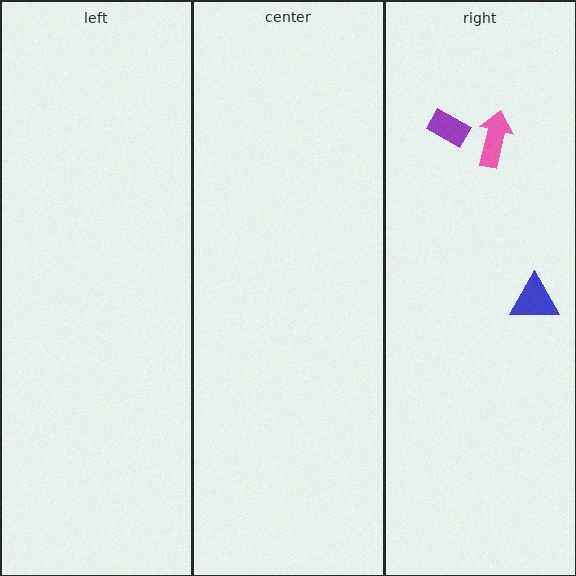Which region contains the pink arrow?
The right region.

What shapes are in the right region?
The purple rectangle, the pink arrow, the blue triangle.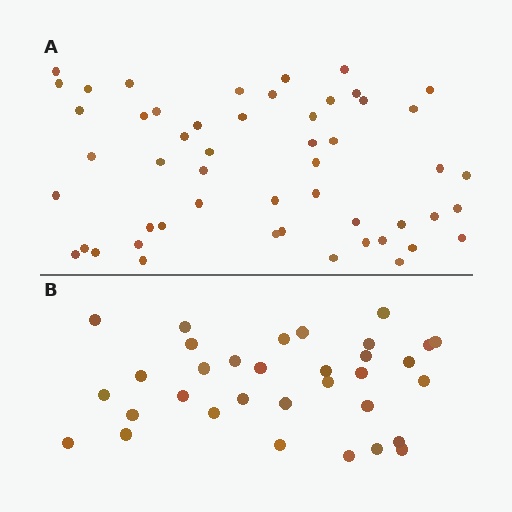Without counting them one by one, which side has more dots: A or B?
Region A (the top region) has more dots.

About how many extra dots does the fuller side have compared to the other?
Region A has approximately 20 more dots than region B.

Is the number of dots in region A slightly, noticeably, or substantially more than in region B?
Region A has substantially more. The ratio is roughly 1.6 to 1.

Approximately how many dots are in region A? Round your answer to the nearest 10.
About 50 dots. (The exact count is 52, which rounds to 50.)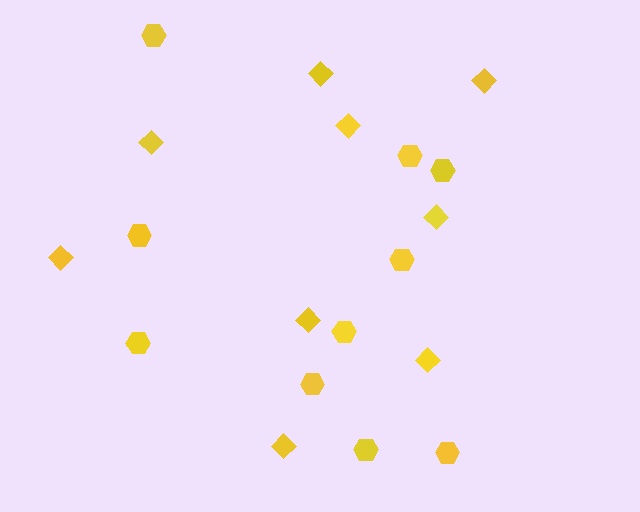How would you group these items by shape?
There are 2 groups: one group of diamonds (9) and one group of hexagons (10).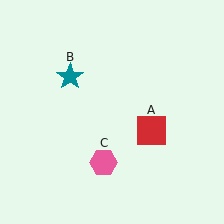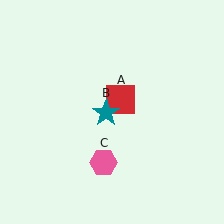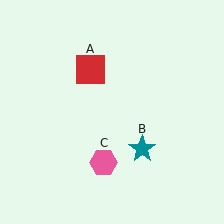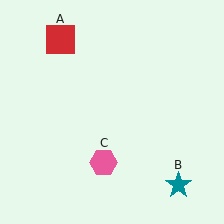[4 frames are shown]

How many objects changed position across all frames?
2 objects changed position: red square (object A), teal star (object B).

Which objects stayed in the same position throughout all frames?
Pink hexagon (object C) remained stationary.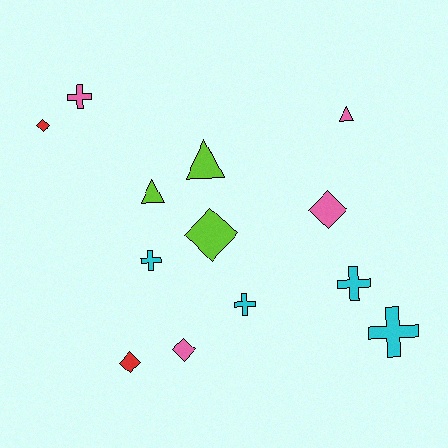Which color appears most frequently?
Pink, with 4 objects.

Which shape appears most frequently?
Cross, with 5 objects.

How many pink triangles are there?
There is 1 pink triangle.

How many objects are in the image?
There are 13 objects.